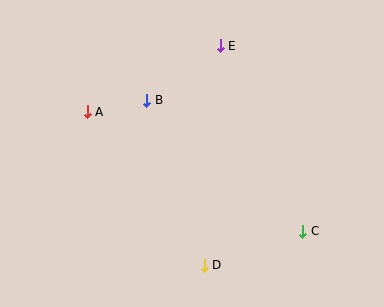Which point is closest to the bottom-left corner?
Point D is closest to the bottom-left corner.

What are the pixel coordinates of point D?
Point D is at (204, 265).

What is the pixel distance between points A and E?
The distance between A and E is 149 pixels.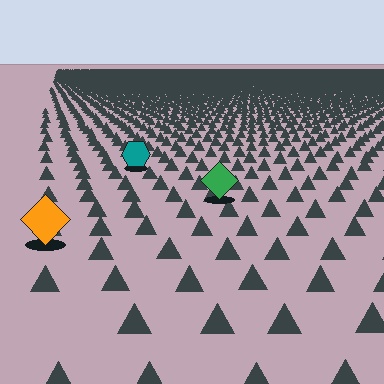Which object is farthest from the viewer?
The teal hexagon is farthest from the viewer. It appears smaller and the ground texture around it is denser.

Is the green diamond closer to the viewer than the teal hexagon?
Yes. The green diamond is closer — you can tell from the texture gradient: the ground texture is coarser near it.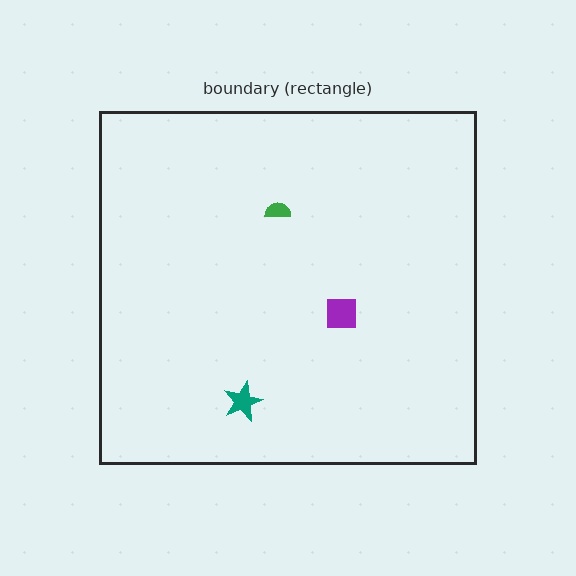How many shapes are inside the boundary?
3 inside, 0 outside.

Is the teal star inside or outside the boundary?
Inside.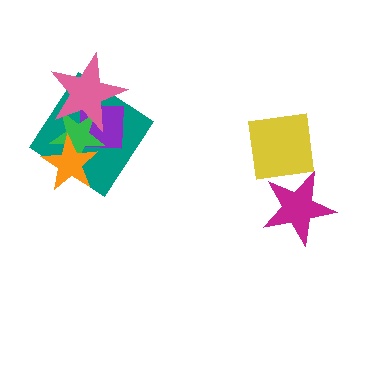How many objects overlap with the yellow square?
0 objects overlap with the yellow square.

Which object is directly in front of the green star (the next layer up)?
The orange star is directly in front of the green star.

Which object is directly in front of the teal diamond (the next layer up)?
The purple square is directly in front of the teal diamond.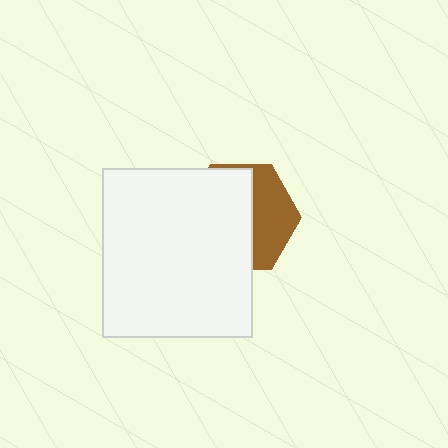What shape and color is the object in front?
The object in front is a white rectangle.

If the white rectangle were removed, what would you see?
You would see the complete brown hexagon.